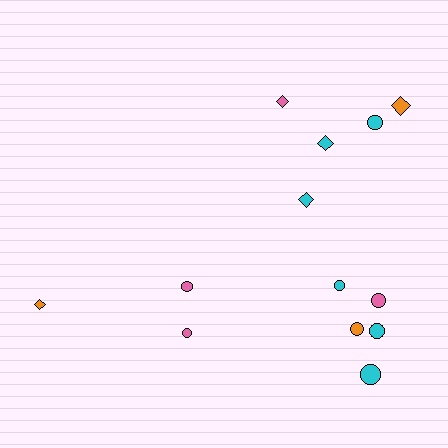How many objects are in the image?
There are 13 objects.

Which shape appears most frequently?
Circle, with 8 objects.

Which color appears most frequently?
Cyan, with 6 objects.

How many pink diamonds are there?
There is 1 pink diamond.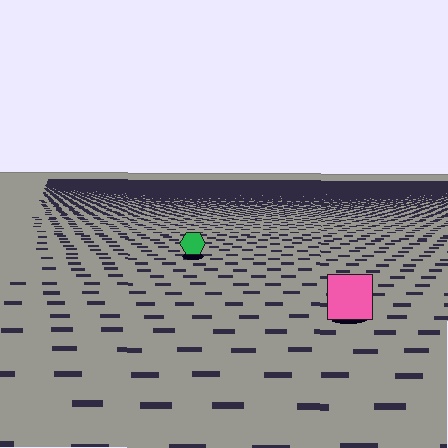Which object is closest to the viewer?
The pink square is closest. The texture marks near it are larger and more spread out.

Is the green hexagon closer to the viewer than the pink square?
No. The pink square is closer — you can tell from the texture gradient: the ground texture is coarser near it.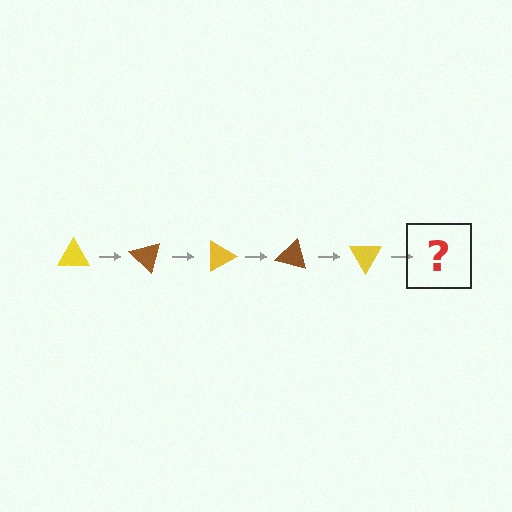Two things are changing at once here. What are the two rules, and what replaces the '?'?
The two rules are that it rotates 45 degrees each step and the color cycles through yellow and brown. The '?' should be a brown triangle, rotated 225 degrees from the start.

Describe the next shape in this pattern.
It should be a brown triangle, rotated 225 degrees from the start.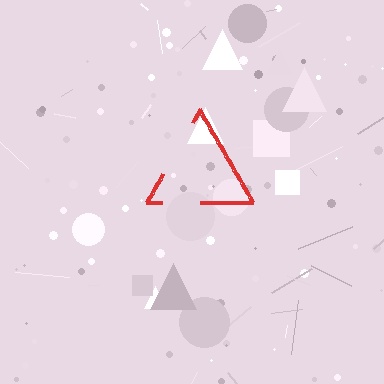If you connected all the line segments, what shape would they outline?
They would outline a triangle.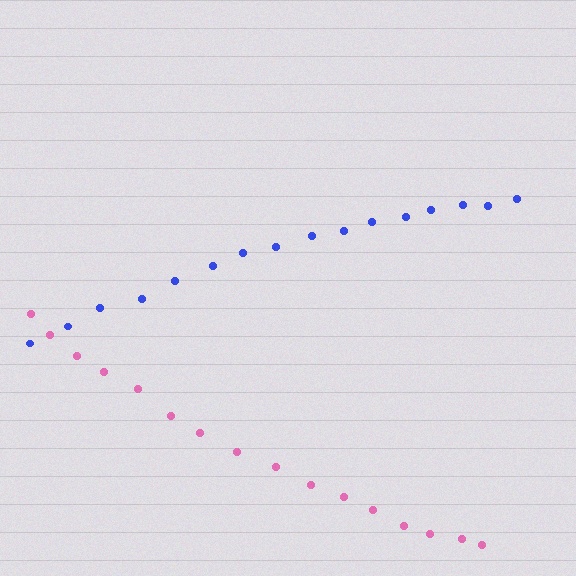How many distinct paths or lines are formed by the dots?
There are 2 distinct paths.